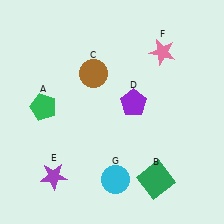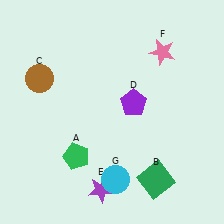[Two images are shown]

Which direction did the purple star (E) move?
The purple star (E) moved right.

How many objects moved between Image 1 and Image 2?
3 objects moved between the two images.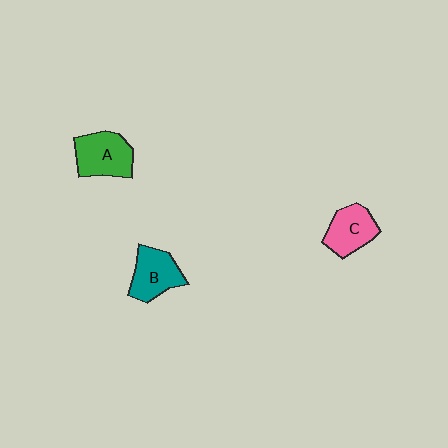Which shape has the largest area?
Shape A (green).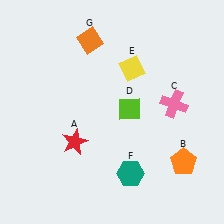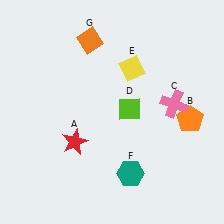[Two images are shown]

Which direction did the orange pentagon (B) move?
The orange pentagon (B) moved up.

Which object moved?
The orange pentagon (B) moved up.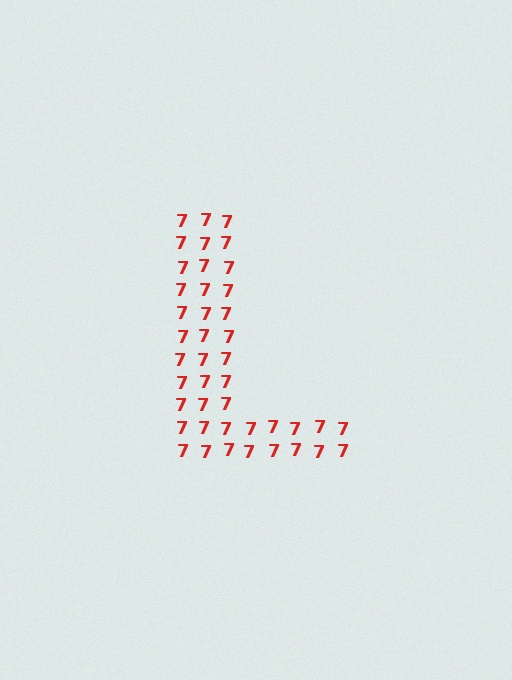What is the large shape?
The large shape is the letter L.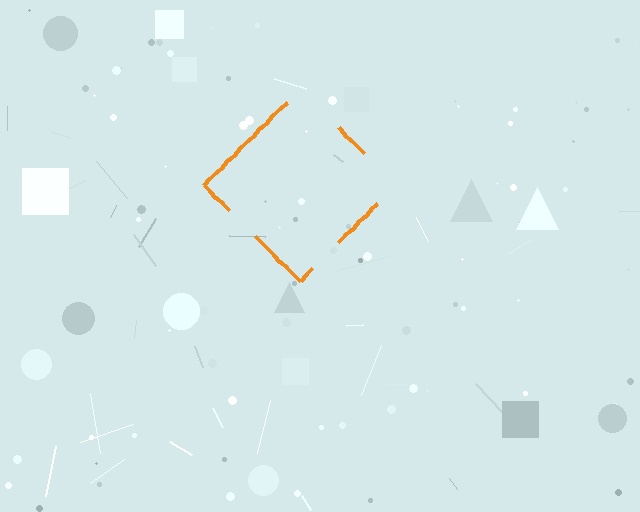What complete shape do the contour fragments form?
The contour fragments form a diamond.